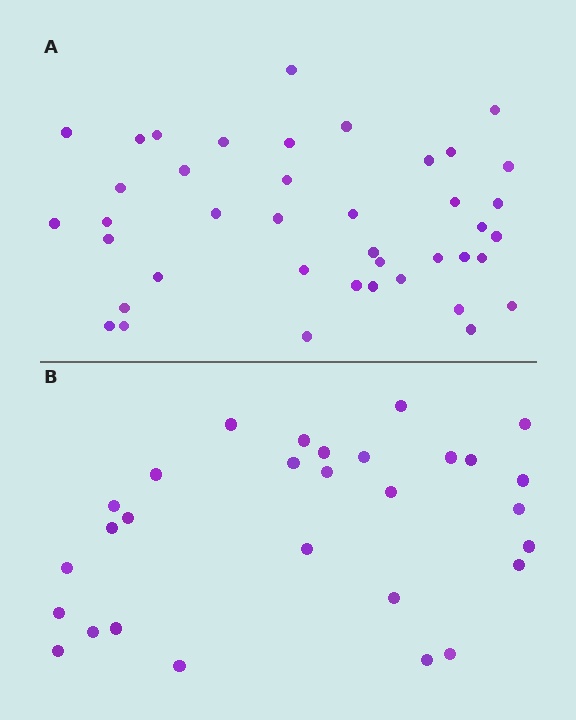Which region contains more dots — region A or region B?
Region A (the top region) has more dots.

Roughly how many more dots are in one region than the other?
Region A has roughly 12 or so more dots than region B.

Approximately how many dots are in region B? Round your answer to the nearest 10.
About 30 dots. (The exact count is 29, which rounds to 30.)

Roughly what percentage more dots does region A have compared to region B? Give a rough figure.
About 40% more.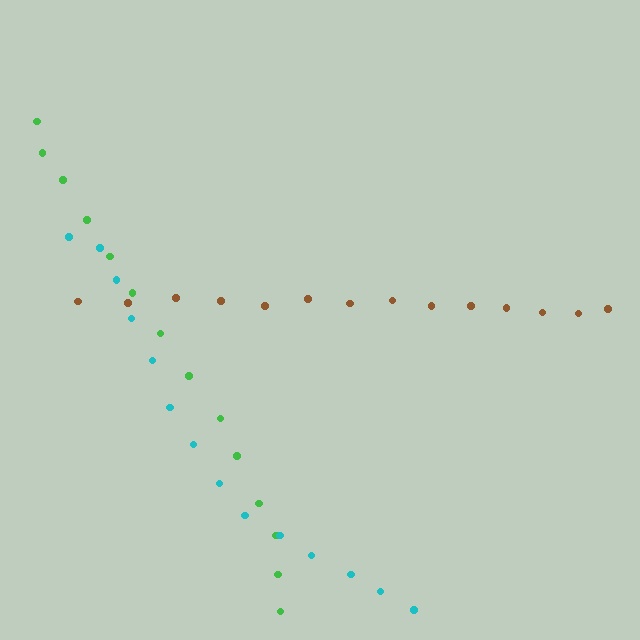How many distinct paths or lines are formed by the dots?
There are 3 distinct paths.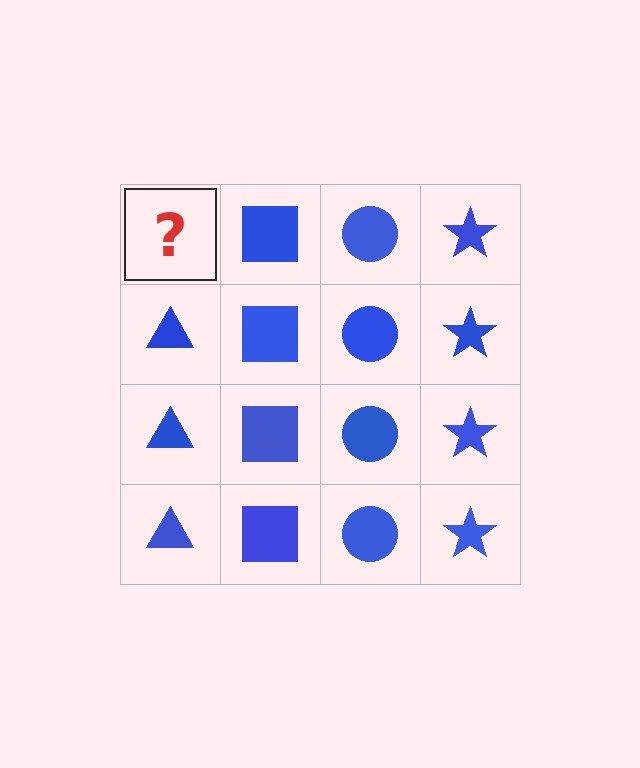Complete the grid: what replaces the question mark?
The question mark should be replaced with a blue triangle.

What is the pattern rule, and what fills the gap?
The rule is that each column has a consistent shape. The gap should be filled with a blue triangle.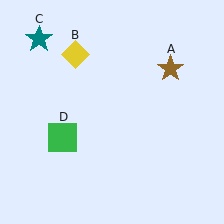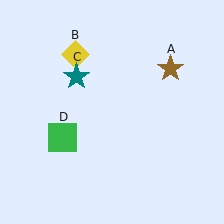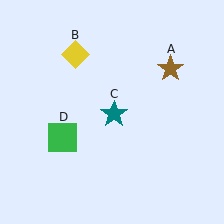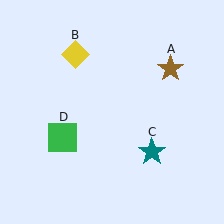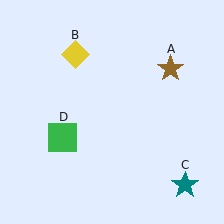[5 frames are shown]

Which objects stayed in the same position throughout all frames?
Brown star (object A) and yellow diamond (object B) and green square (object D) remained stationary.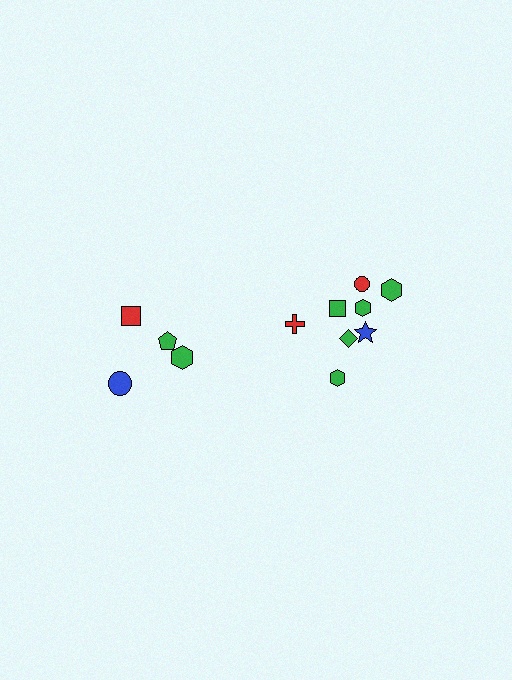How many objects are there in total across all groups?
There are 12 objects.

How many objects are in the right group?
There are 8 objects.